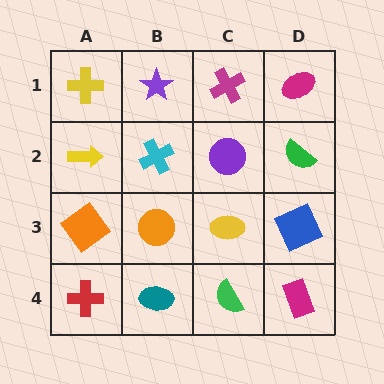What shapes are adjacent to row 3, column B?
A cyan cross (row 2, column B), a teal ellipse (row 4, column B), an orange diamond (row 3, column A), a yellow ellipse (row 3, column C).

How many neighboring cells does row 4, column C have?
3.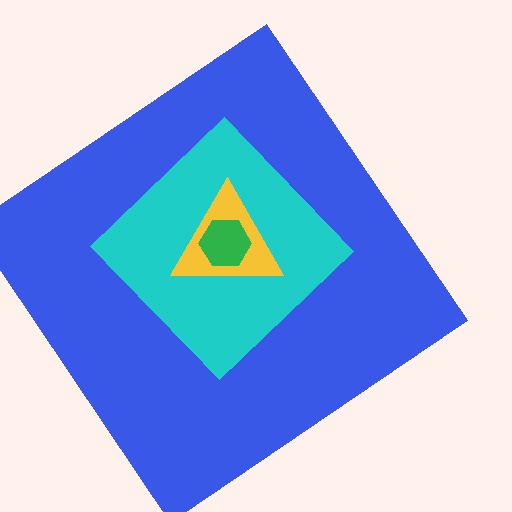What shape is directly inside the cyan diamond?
The yellow triangle.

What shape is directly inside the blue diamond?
The cyan diamond.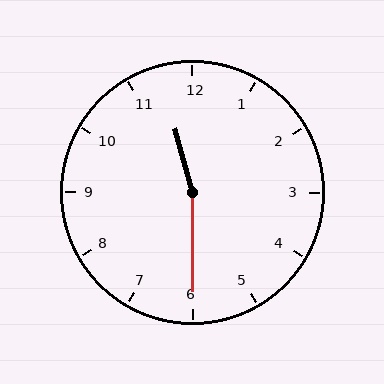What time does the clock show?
11:30.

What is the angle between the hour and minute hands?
Approximately 165 degrees.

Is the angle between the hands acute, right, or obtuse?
It is obtuse.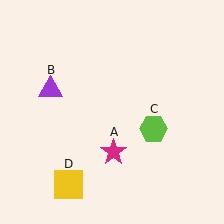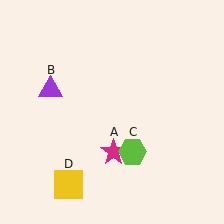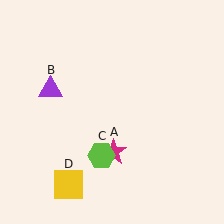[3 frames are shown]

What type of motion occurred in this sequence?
The lime hexagon (object C) rotated clockwise around the center of the scene.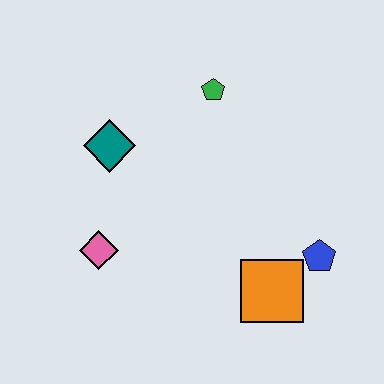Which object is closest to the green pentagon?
The teal diamond is closest to the green pentagon.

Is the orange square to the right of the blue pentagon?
No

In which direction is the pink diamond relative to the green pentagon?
The pink diamond is below the green pentagon.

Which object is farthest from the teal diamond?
The blue pentagon is farthest from the teal diamond.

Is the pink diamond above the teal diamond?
No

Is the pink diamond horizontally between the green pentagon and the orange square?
No